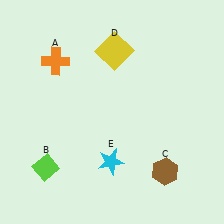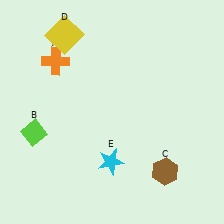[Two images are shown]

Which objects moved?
The objects that moved are: the lime diamond (B), the yellow square (D).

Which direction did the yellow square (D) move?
The yellow square (D) moved left.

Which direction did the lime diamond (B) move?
The lime diamond (B) moved up.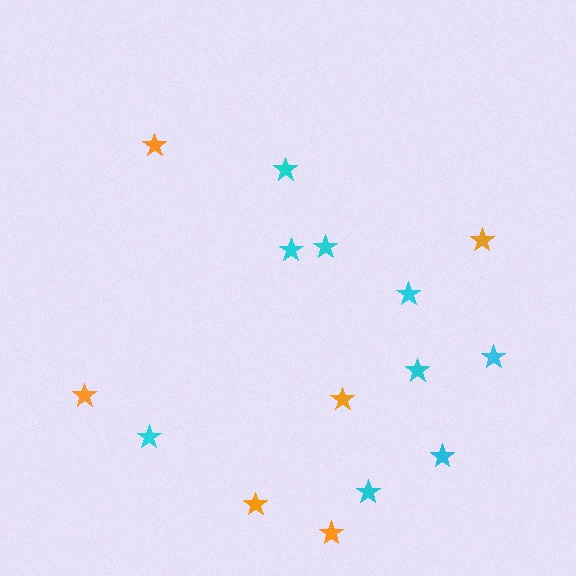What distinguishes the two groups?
There are 2 groups: one group of cyan stars (9) and one group of orange stars (6).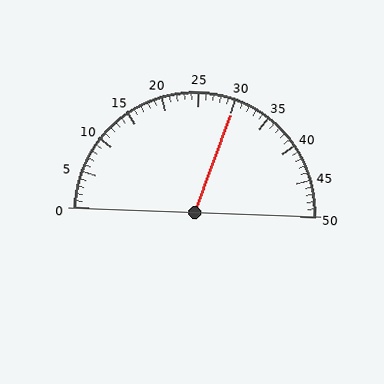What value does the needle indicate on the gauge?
The needle indicates approximately 30.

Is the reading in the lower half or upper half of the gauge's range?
The reading is in the upper half of the range (0 to 50).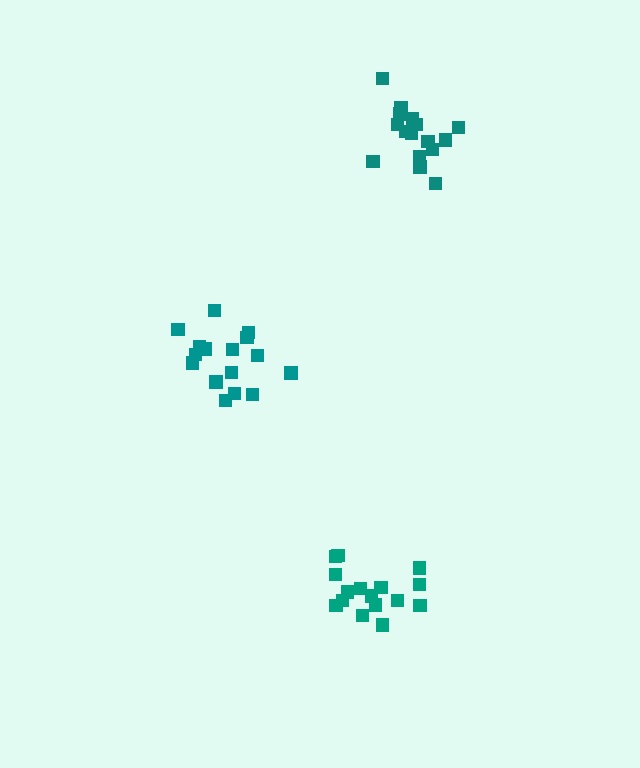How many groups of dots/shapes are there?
There are 3 groups.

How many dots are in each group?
Group 1: 16 dots, Group 2: 16 dots, Group 3: 16 dots (48 total).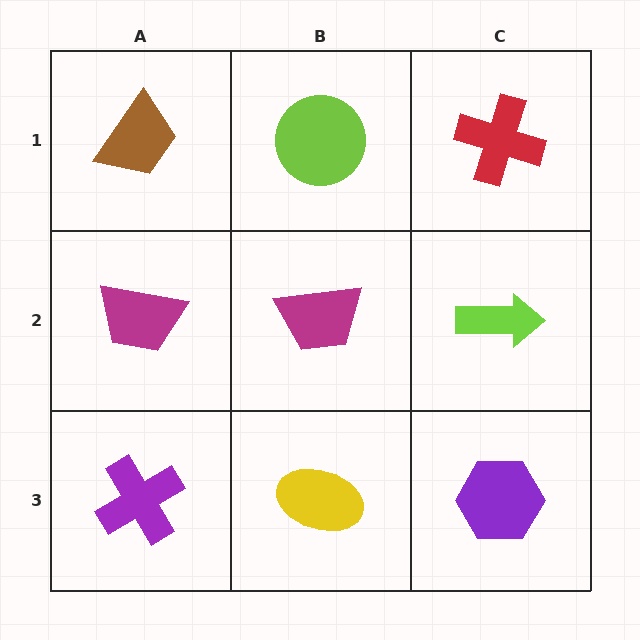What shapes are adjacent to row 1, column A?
A magenta trapezoid (row 2, column A), a lime circle (row 1, column B).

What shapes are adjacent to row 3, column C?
A lime arrow (row 2, column C), a yellow ellipse (row 3, column B).